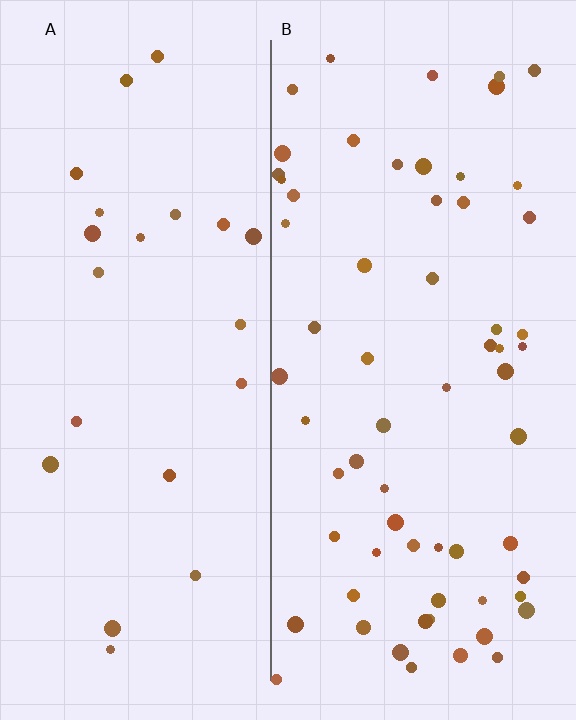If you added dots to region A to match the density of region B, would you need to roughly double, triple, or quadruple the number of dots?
Approximately triple.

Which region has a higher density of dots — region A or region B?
B (the right).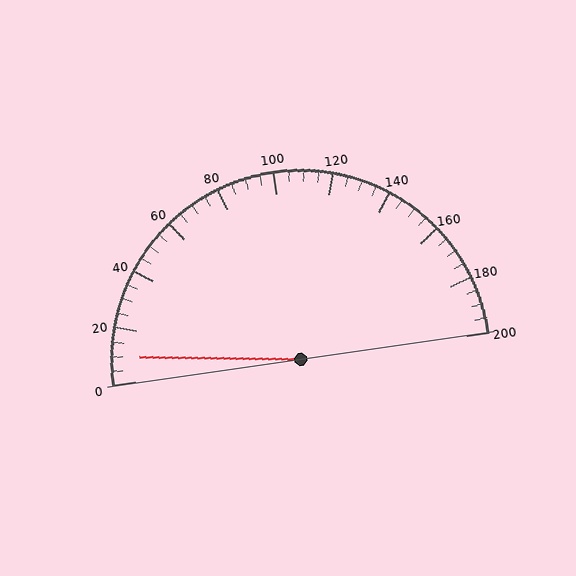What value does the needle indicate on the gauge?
The needle indicates approximately 10.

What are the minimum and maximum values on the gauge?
The gauge ranges from 0 to 200.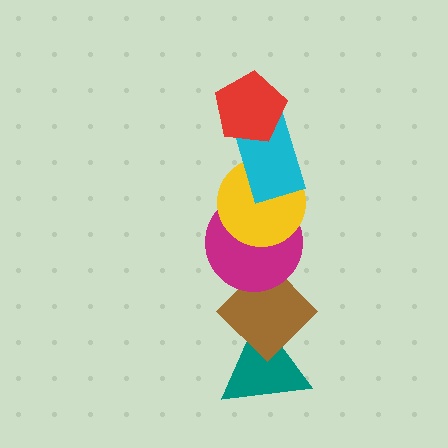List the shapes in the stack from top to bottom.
From top to bottom: the red pentagon, the cyan rectangle, the yellow circle, the magenta circle, the brown diamond, the teal triangle.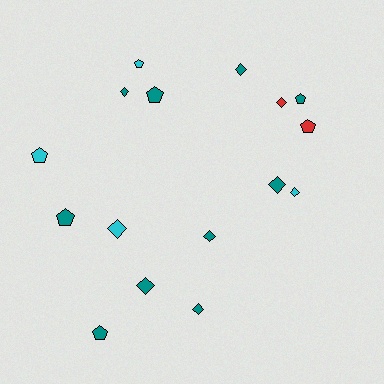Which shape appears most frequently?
Diamond, with 9 objects.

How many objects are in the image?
There are 16 objects.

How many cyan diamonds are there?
There are 2 cyan diamonds.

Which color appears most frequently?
Teal, with 10 objects.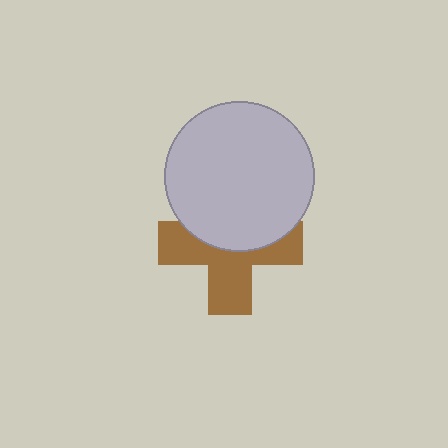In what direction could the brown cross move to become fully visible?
The brown cross could move down. That would shift it out from behind the light gray circle entirely.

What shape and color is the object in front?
The object in front is a light gray circle.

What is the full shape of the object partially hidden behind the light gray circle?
The partially hidden object is a brown cross.